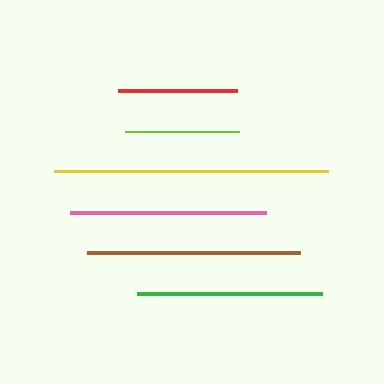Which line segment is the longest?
The yellow line is the longest at approximately 274 pixels.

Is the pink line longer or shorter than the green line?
The pink line is longer than the green line.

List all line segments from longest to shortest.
From longest to shortest: yellow, brown, pink, green, red, lime.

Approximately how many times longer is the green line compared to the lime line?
The green line is approximately 1.6 times the length of the lime line.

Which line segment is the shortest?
The lime line is the shortest at approximately 114 pixels.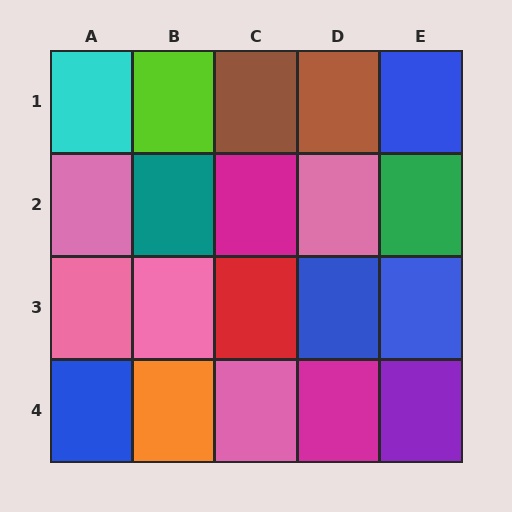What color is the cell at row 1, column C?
Brown.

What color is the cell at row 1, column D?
Brown.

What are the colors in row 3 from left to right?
Pink, pink, red, blue, blue.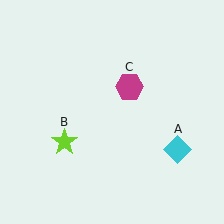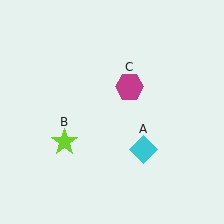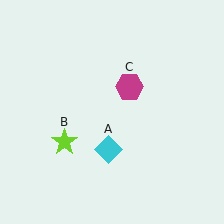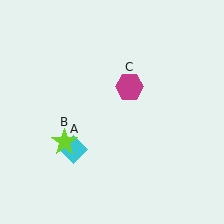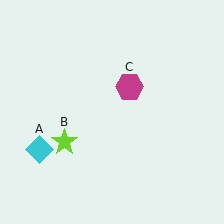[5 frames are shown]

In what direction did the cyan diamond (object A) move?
The cyan diamond (object A) moved left.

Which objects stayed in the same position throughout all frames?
Lime star (object B) and magenta hexagon (object C) remained stationary.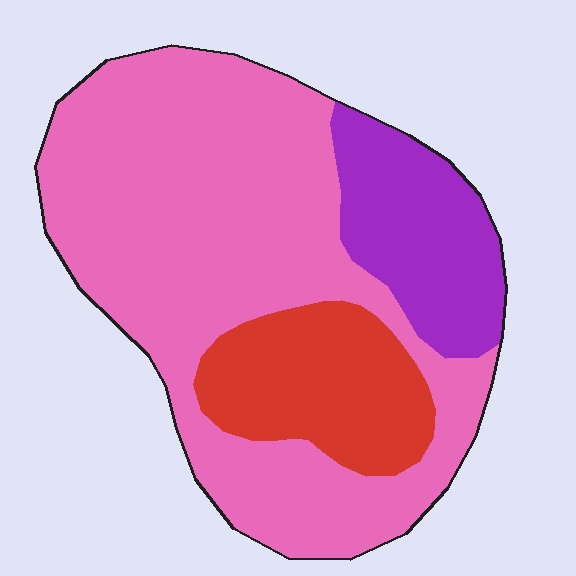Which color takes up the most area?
Pink, at roughly 65%.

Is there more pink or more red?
Pink.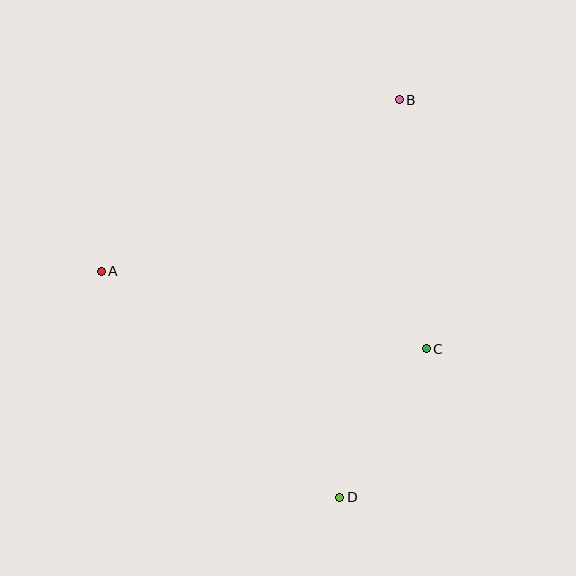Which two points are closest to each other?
Points C and D are closest to each other.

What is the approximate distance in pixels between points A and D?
The distance between A and D is approximately 329 pixels.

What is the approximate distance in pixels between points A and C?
The distance between A and C is approximately 334 pixels.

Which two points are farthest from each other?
Points B and D are farthest from each other.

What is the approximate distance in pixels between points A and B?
The distance between A and B is approximately 344 pixels.